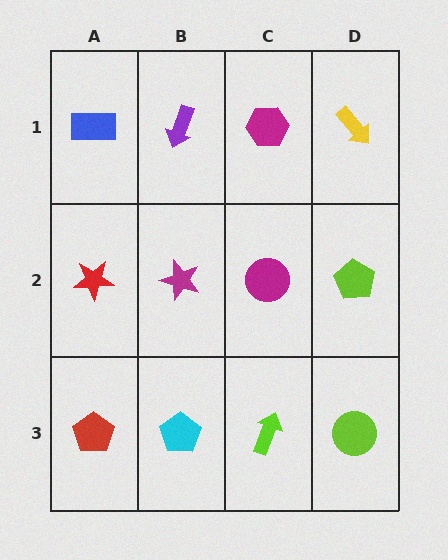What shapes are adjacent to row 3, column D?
A lime pentagon (row 2, column D), a lime arrow (row 3, column C).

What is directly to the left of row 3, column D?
A lime arrow.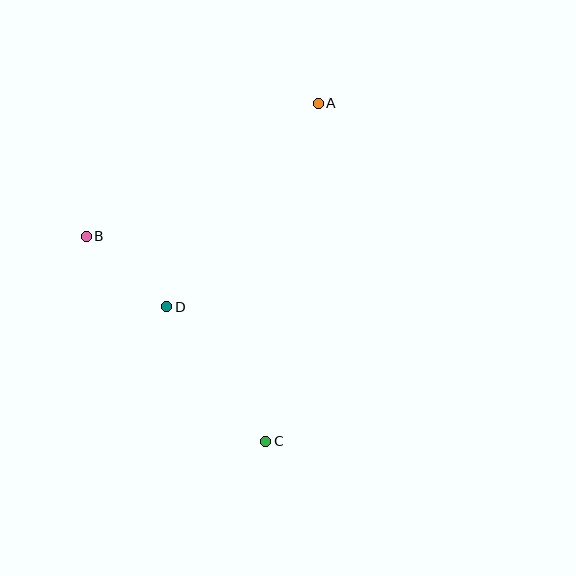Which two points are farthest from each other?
Points A and C are farthest from each other.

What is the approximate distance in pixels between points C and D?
The distance between C and D is approximately 167 pixels.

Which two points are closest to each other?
Points B and D are closest to each other.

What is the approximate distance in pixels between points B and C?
The distance between B and C is approximately 273 pixels.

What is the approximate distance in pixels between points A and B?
The distance between A and B is approximately 267 pixels.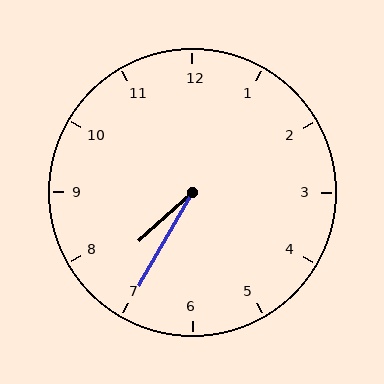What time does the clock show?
7:35.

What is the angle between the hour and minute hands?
Approximately 18 degrees.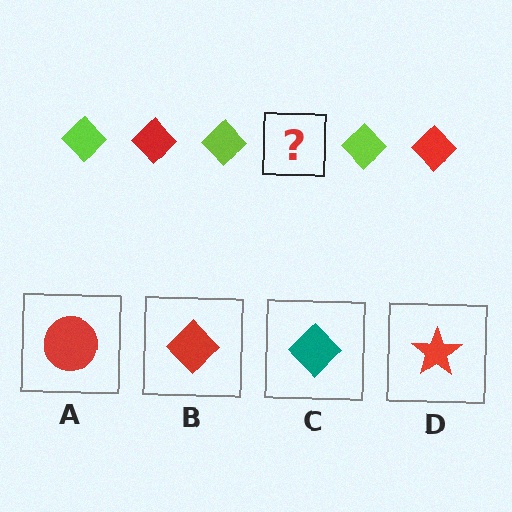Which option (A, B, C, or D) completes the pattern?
B.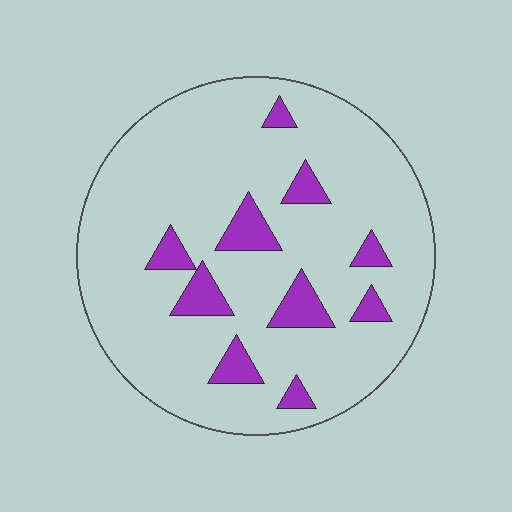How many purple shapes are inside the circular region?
10.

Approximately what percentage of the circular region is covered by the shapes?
Approximately 15%.